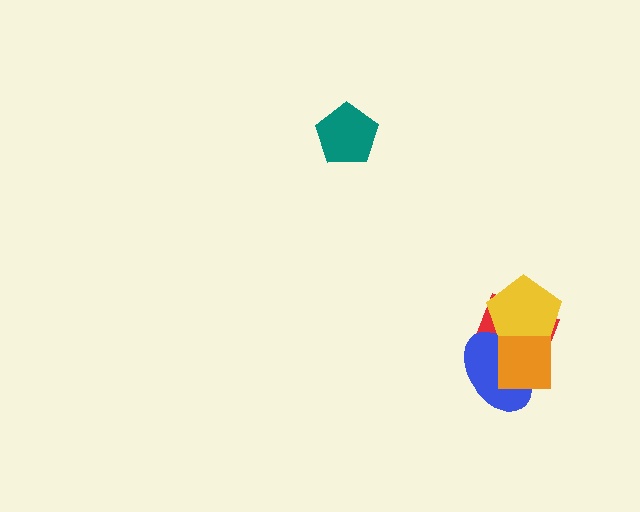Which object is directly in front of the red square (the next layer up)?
The blue ellipse is directly in front of the red square.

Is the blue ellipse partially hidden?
Yes, it is partially covered by another shape.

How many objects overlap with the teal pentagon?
0 objects overlap with the teal pentagon.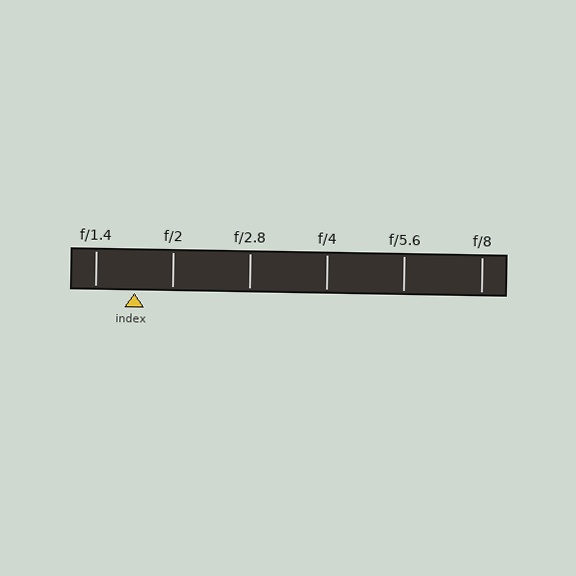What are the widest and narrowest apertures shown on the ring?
The widest aperture shown is f/1.4 and the narrowest is f/8.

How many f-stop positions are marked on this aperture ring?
There are 6 f-stop positions marked.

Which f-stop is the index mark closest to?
The index mark is closest to f/2.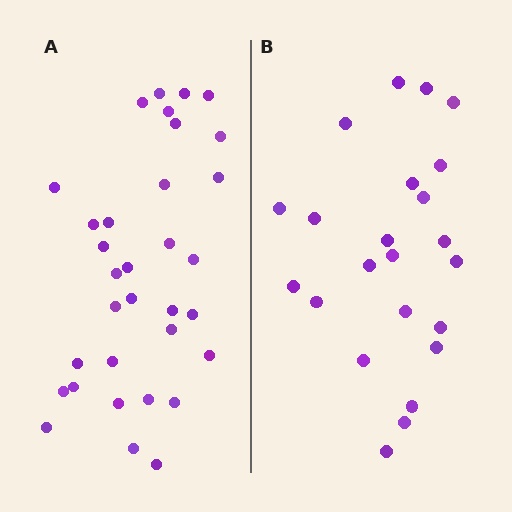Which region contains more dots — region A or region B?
Region A (the left region) has more dots.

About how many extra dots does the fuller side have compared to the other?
Region A has roughly 10 or so more dots than region B.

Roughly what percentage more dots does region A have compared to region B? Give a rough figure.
About 45% more.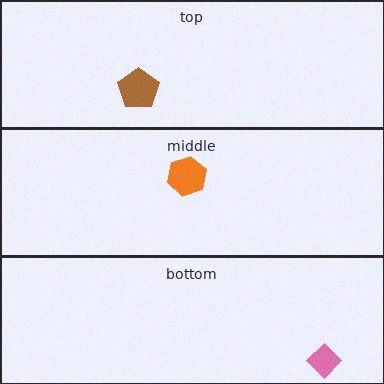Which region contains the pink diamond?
The bottom region.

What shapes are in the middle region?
The orange hexagon.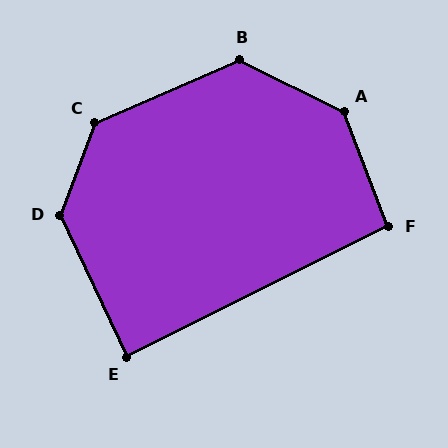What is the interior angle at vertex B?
Approximately 130 degrees (obtuse).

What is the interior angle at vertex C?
Approximately 134 degrees (obtuse).